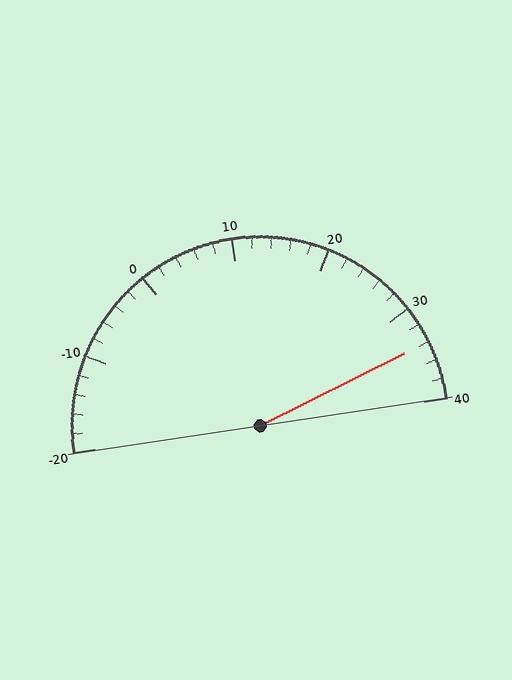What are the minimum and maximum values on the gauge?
The gauge ranges from -20 to 40.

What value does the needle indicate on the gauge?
The needle indicates approximately 34.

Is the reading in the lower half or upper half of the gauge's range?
The reading is in the upper half of the range (-20 to 40).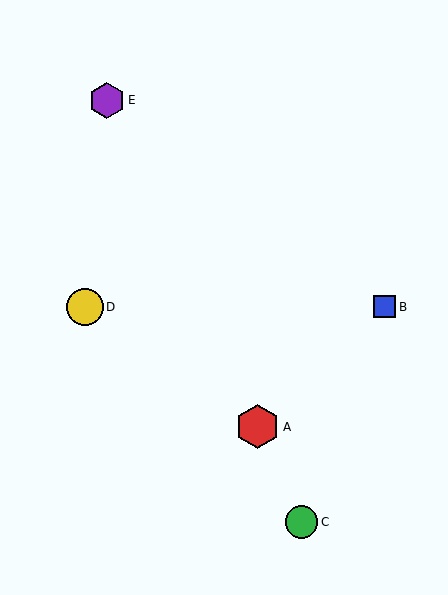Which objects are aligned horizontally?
Objects B, D are aligned horizontally.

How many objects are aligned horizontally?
2 objects (B, D) are aligned horizontally.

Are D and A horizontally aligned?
No, D is at y≈307 and A is at y≈427.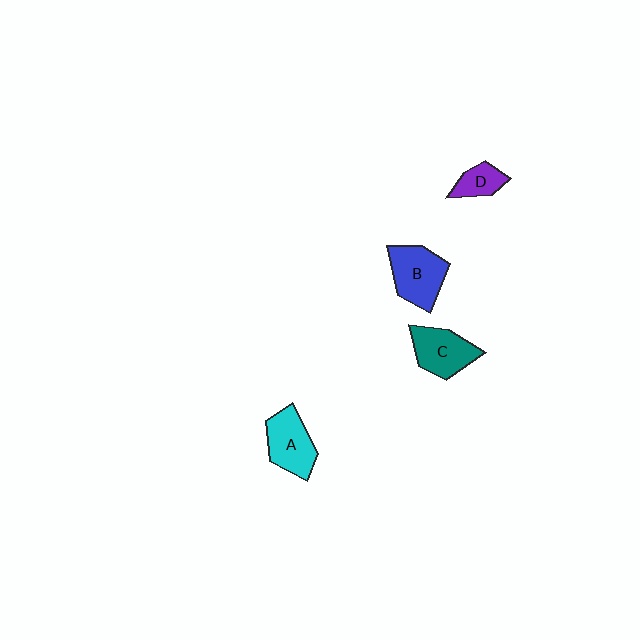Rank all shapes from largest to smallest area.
From largest to smallest: B (blue), A (cyan), C (teal), D (purple).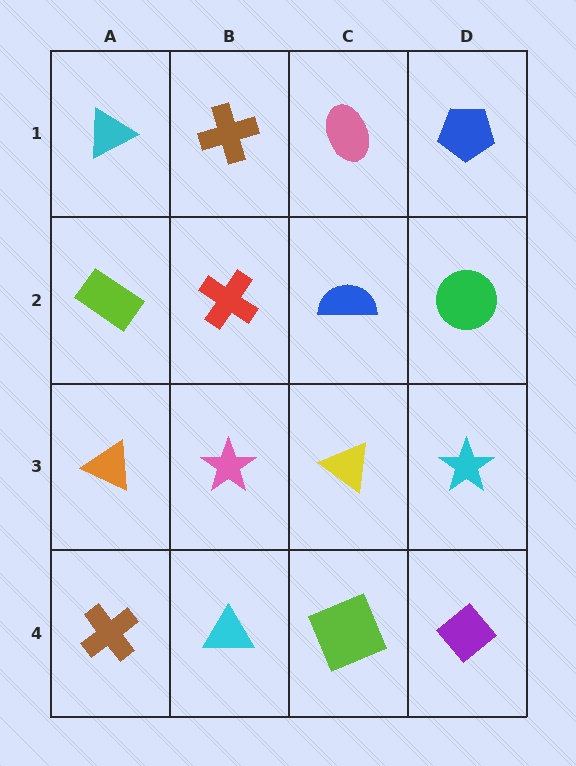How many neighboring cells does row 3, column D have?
3.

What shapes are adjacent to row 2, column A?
A cyan triangle (row 1, column A), an orange triangle (row 3, column A), a red cross (row 2, column B).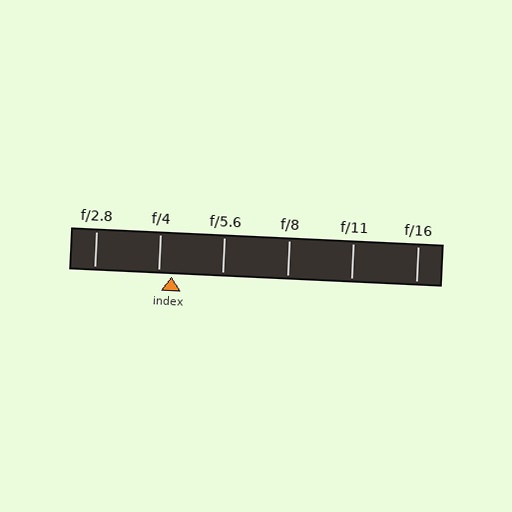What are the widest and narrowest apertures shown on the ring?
The widest aperture shown is f/2.8 and the narrowest is f/16.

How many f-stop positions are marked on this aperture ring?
There are 6 f-stop positions marked.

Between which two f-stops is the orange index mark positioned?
The index mark is between f/4 and f/5.6.